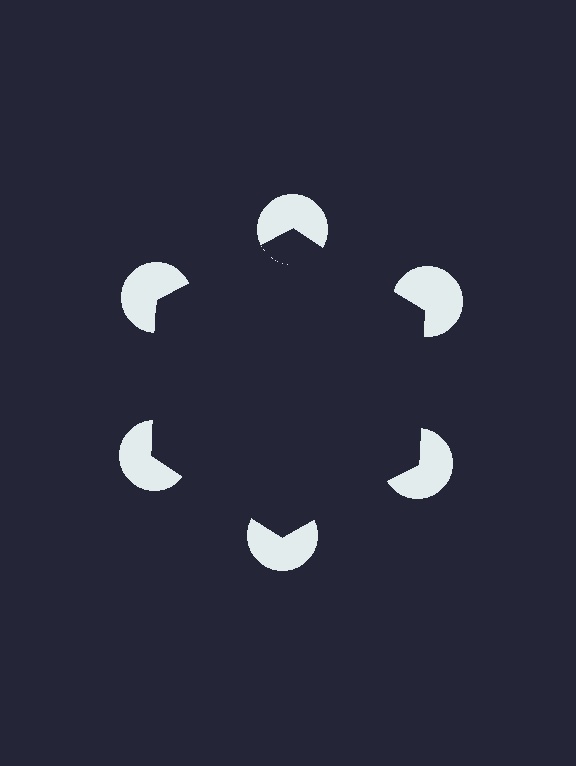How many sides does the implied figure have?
6 sides.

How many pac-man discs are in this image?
There are 6 — one at each vertex of the illusory hexagon.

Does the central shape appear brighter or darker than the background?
It typically appears slightly darker than the background, even though no actual brightness change is drawn.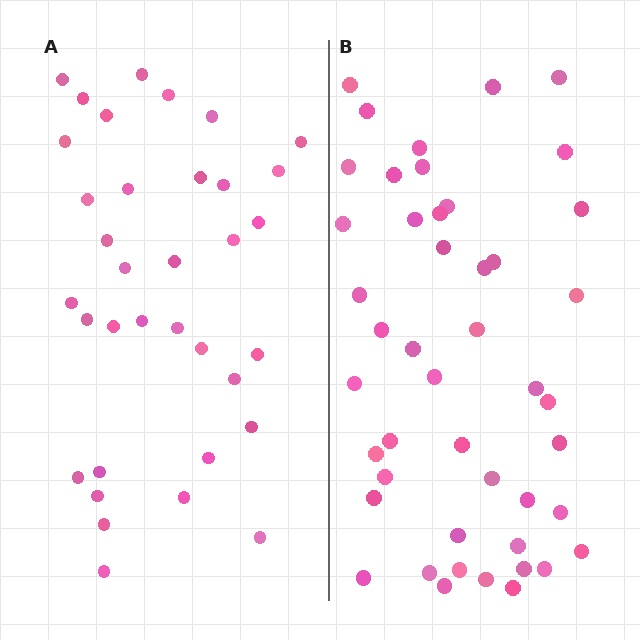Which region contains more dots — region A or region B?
Region B (the right region) has more dots.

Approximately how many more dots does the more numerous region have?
Region B has roughly 12 or so more dots than region A.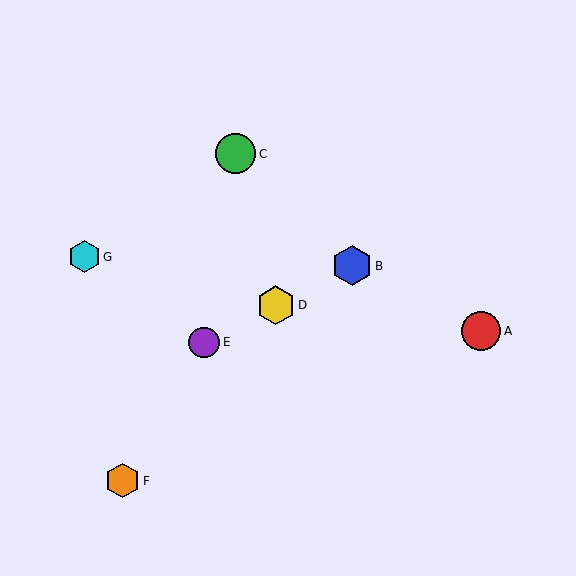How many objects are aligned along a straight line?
3 objects (B, D, E) are aligned along a straight line.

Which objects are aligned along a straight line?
Objects B, D, E are aligned along a straight line.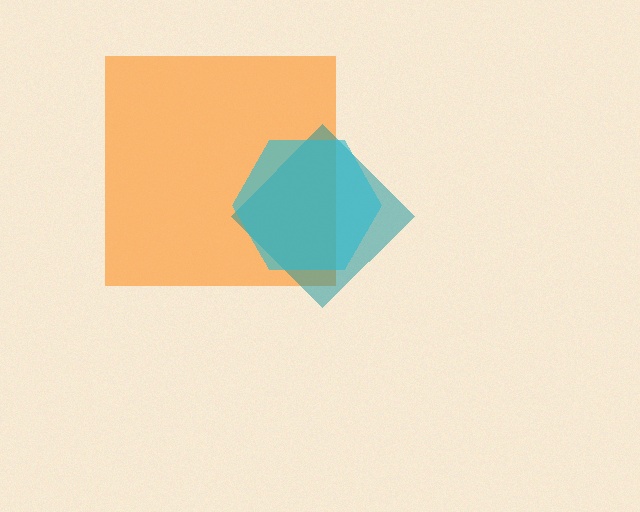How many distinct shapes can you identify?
There are 3 distinct shapes: an orange square, a teal diamond, a cyan hexagon.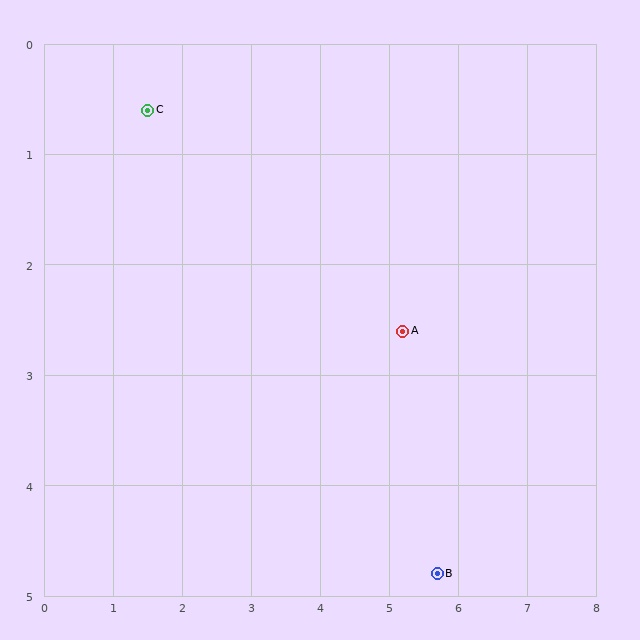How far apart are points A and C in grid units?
Points A and C are about 4.2 grid units apart.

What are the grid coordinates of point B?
Point B is at approximately (5.7, 4.8).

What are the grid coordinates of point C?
Point C is at approximately (1.5, 0.6).